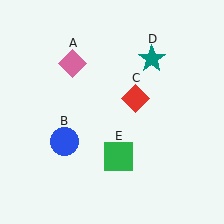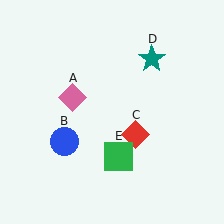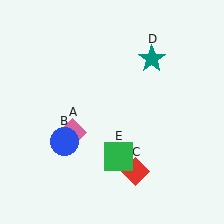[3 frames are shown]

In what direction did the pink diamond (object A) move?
The pink diamond (object A) moved down.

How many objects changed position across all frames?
2 objects changed position: pink diamond (object A), red diamond (object C).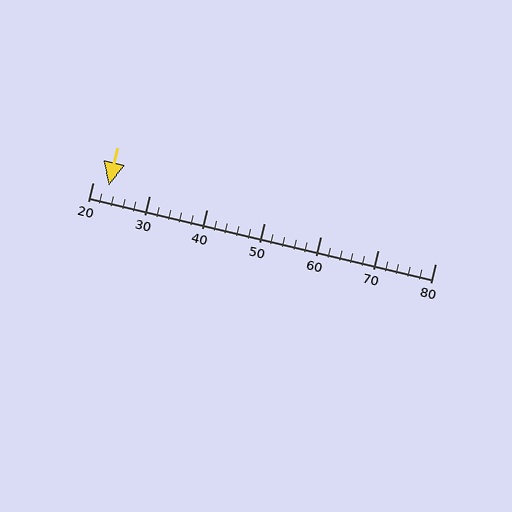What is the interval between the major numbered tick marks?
The major tick marks are spaced 10 units apart.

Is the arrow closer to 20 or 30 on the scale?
The arrow is closer to 20.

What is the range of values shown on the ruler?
The ruler shows values from 20 to 80.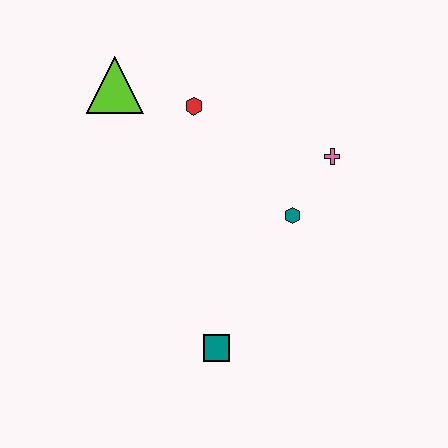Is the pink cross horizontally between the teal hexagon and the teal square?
No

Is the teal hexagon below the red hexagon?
Yes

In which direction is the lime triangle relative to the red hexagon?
The lime triangle is to the left of the red hexagon.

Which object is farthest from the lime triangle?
The teal square is farthest from the lime triangle.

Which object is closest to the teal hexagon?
The pink cross is closest to the teal hexagon.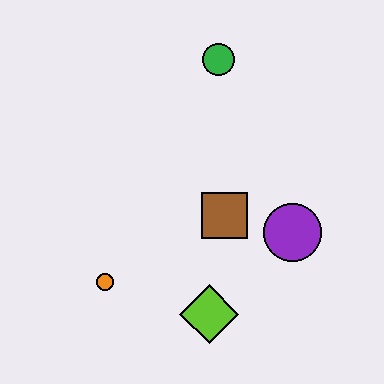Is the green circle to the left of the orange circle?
No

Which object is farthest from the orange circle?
The green circle is farthest from the orange circle.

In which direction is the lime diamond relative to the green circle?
The lime diamond is below the green circle.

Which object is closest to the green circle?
The brown square is closest to the green circle.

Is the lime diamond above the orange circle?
No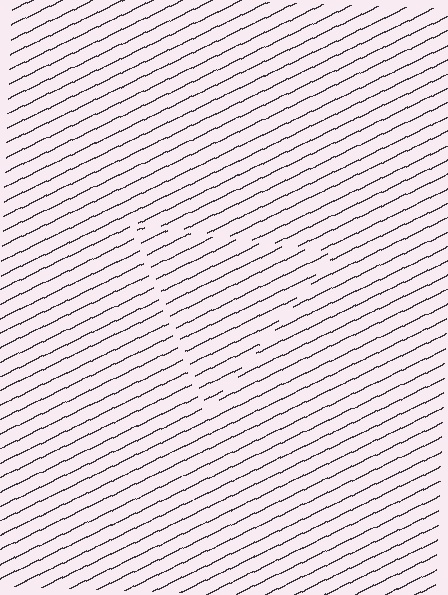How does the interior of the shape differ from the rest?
The interior of the shape contains the same grating, shifted by half a period — the contour is defined by the phase discontinuity where line-ends from the inner and outer gratings abut.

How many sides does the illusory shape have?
3 sides — the line-ends trace a triangle.